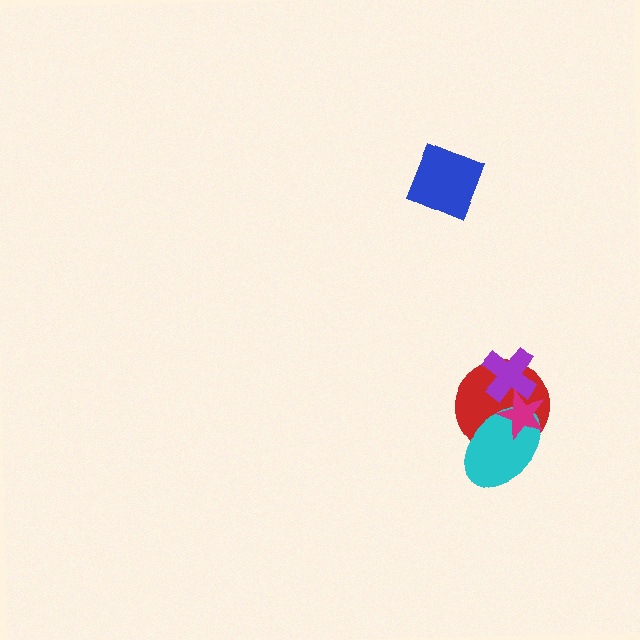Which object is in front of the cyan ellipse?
The magenta star is in front of the cyan ellipse.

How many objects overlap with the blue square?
0 objects overlap with the blue square.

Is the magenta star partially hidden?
No, no other shape covers it.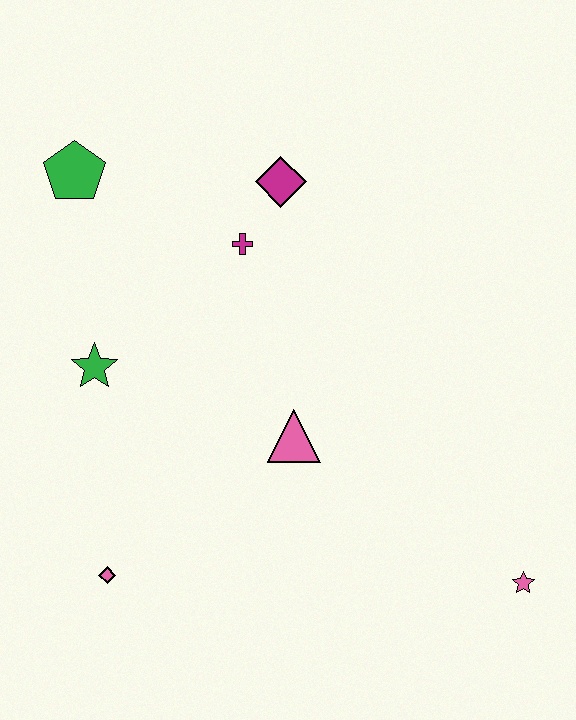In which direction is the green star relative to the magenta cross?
The green star is to the left of the magenta cross.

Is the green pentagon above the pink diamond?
Yes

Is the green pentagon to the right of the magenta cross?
No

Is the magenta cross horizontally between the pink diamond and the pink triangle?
Yes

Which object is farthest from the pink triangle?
The green pentagon is farthest from the pink triangle.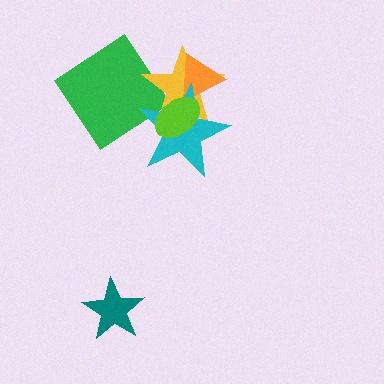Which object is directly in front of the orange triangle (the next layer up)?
The cyan star is directly in front of the orange triangle.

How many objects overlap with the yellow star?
4 objects overlap with the yellow star.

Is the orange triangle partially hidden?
Yes, it is partially covered by another shape.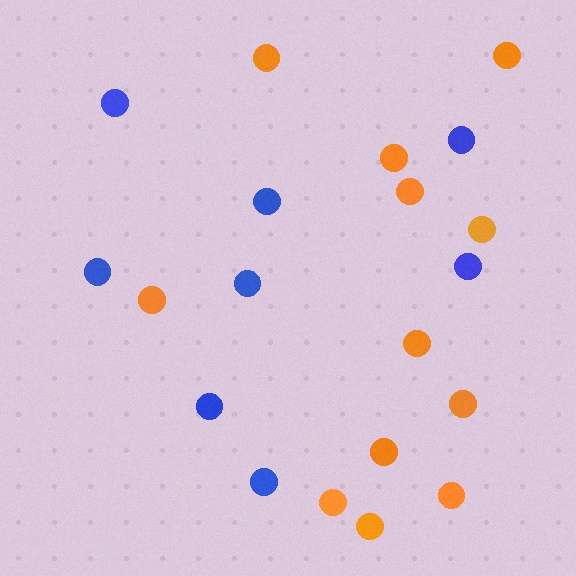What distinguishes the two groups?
There are 2 groups: one group of orange circles (12) and one group of blue circles (8).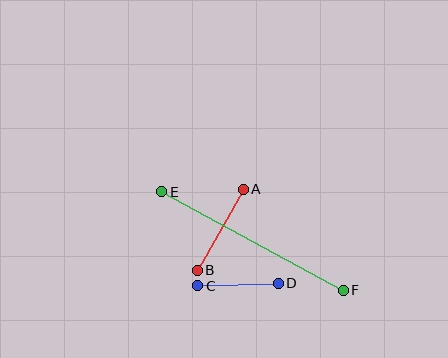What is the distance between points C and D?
The distance is approximately 81 pixels.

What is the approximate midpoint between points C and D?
The midpoint is at approximately (238, 285) pixels.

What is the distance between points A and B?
The distance is approximately 93 pixels.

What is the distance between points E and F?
The distance is approximately 206 pixels.